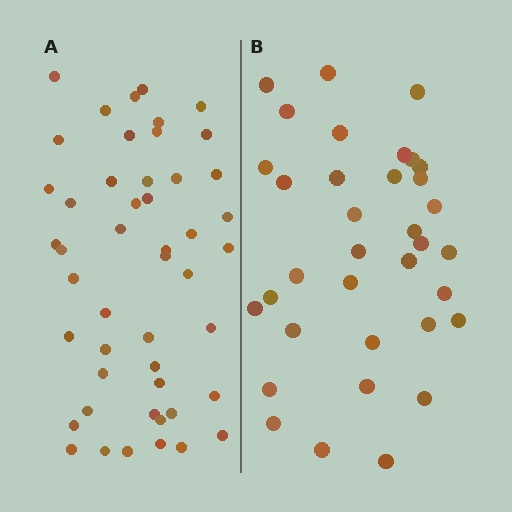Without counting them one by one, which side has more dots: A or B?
Region A (the left region) has more dots.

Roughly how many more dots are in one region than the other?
Region A has approximately 15 more dots than region B.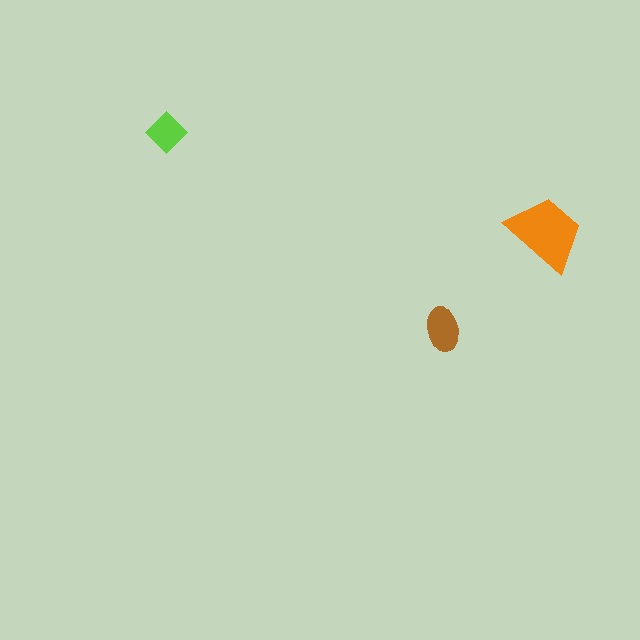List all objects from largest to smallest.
The orange trapezoid, the brown ellipse, the lime diamond.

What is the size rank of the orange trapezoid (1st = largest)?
1st.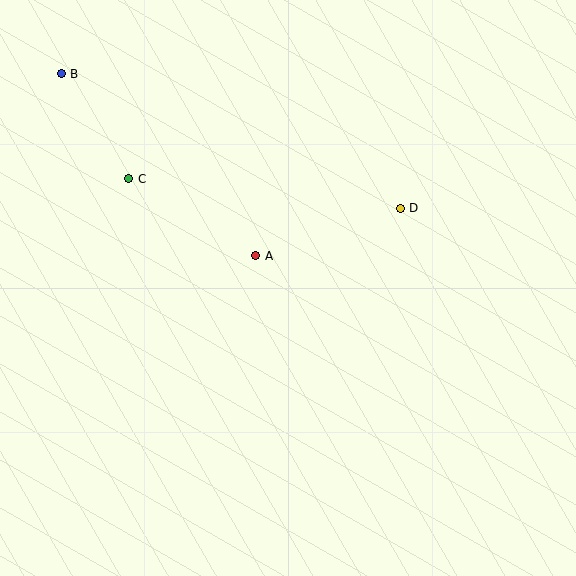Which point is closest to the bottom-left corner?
Point A is closest to the bottom-left corner.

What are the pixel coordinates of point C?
Point C is at (129, 179).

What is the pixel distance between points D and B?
The distance between D and B is 365 pixels.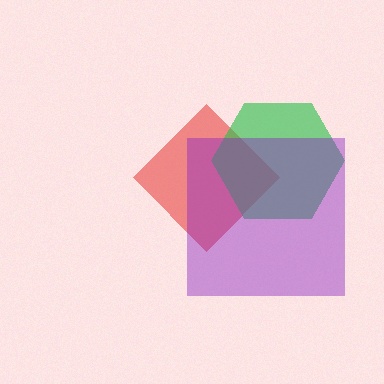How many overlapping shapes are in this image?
There are 3 overlapping shapes in the image.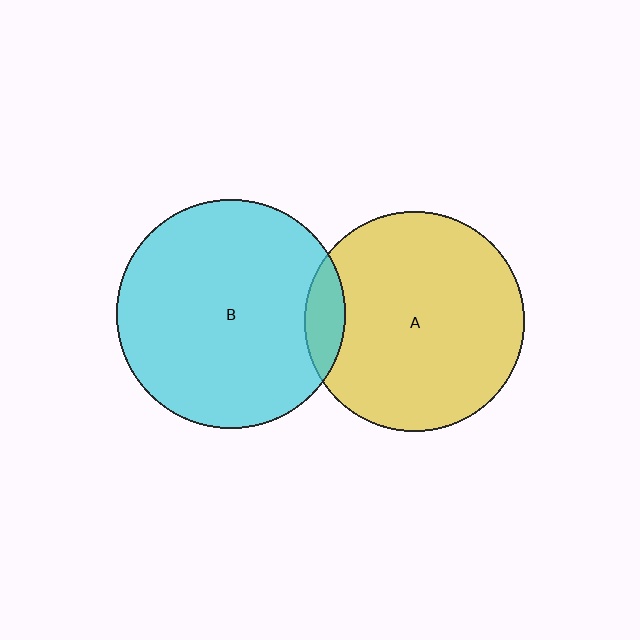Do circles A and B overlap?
Yes.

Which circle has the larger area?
Circle B (cyan).